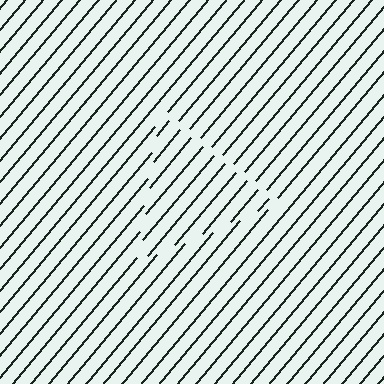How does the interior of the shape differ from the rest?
The interior of the shape contains the same grating, shifted by half a period — the contour is defined by the phase discontinuity where line-ends from the inner and outer gratings abut.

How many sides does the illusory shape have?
3 sides — the line-ends trace a triangle.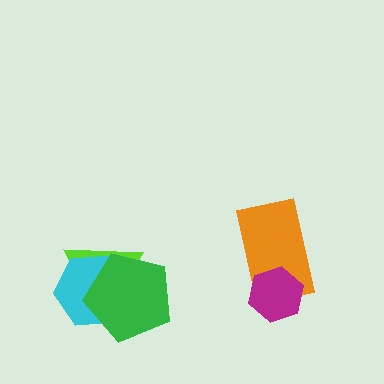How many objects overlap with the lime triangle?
2 objects overlap with the lime triangle.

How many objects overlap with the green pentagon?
2 objects overlap with the green pentagon.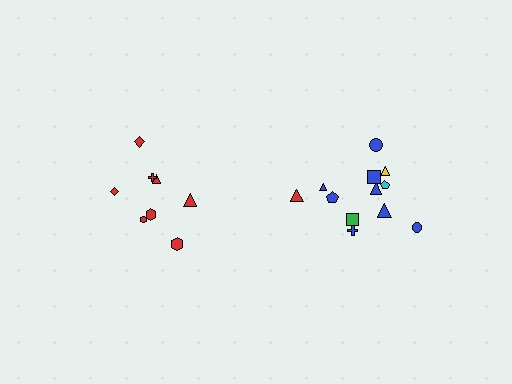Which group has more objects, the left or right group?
The right group.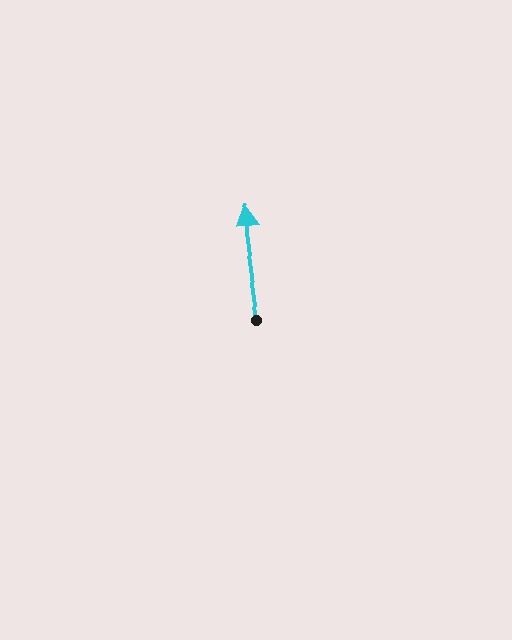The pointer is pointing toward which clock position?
Roughly 12 o'clock.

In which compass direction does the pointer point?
North.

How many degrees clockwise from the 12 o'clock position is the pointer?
Approximately 353 degrees.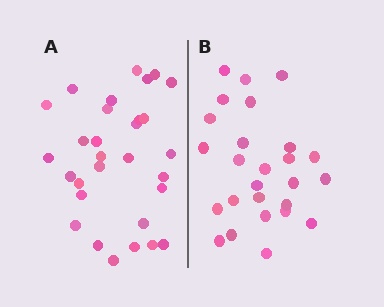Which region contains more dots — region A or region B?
Region A (the left region) has more dots.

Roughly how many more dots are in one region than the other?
Region A has about 4 more dots than region B.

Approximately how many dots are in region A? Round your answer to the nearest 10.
About 30 dots.